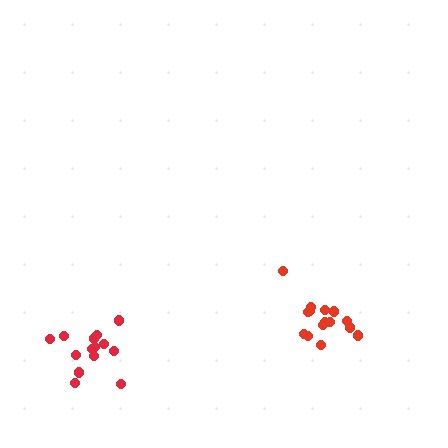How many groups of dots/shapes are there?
There are 2 groups.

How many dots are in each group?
Group 1: 15 dots, Group 2: 14 dots (29 total).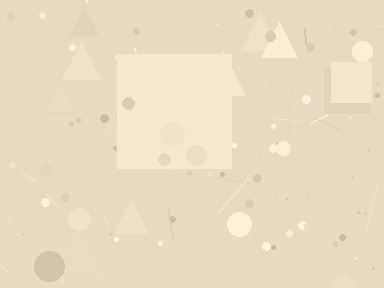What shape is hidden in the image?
A square is hidden in the image.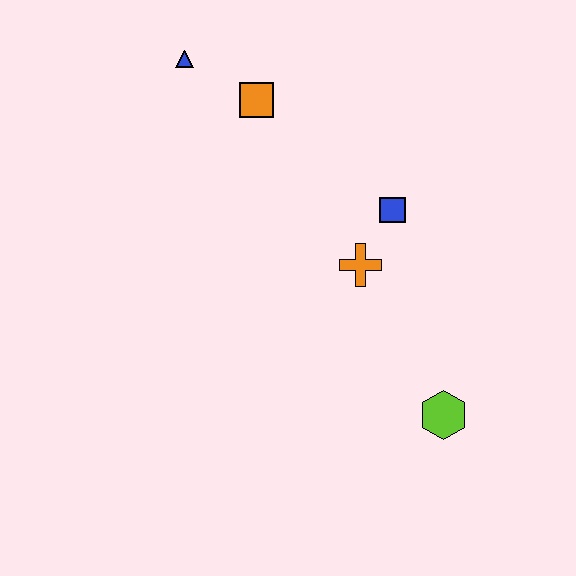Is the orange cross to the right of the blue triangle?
Yes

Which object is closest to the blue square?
The orange cross is closest to the blue square.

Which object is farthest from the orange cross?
The blue triangle is farthest from the orange cross.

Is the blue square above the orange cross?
Yes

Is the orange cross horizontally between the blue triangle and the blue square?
Yes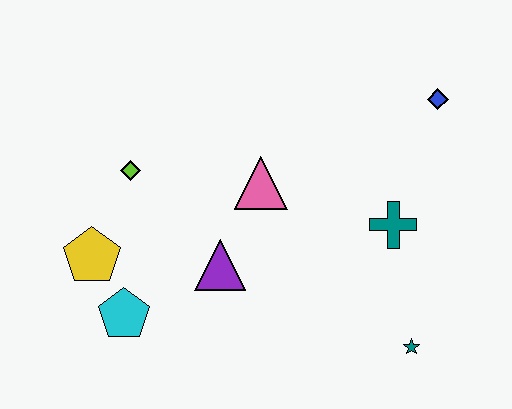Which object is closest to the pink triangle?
The purple triangle is closest to the pink triangle.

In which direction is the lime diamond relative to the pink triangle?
The lime diamond is to the left of the pink triangle.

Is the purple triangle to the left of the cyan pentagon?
No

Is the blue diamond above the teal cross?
Yes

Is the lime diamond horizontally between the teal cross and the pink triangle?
No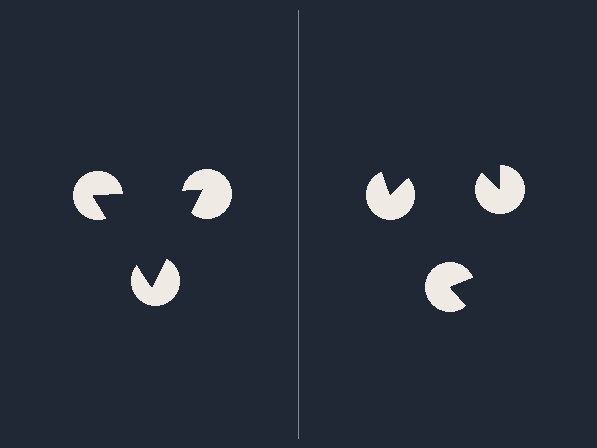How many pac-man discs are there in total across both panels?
6 — 3 on each side.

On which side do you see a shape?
An illusory triangle appears on the left side. On the right side the wedge cuts are rotated, so no coherent shape forms.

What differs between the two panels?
The pac-man discs are positioned identically on both sides; only the wedge orientations differ. On the left they align to a triangle; on the right they are misaligned.